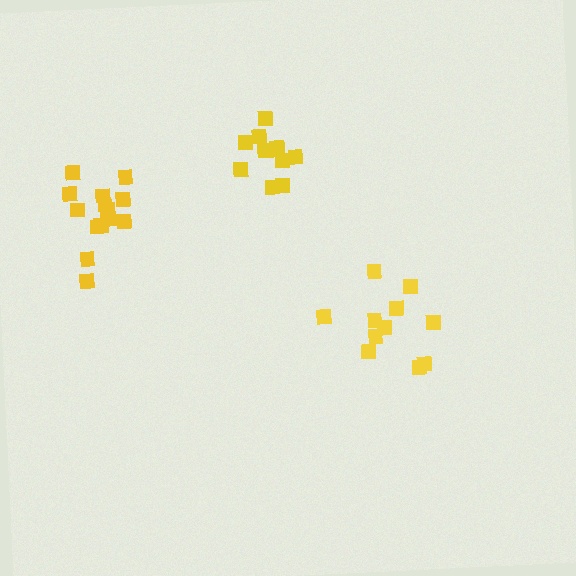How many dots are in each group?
Group 1: 11 dots, Group 2: 14 dots, Group 3: 11 dots (36 total).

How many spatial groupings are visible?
There are 3 spatial groupings.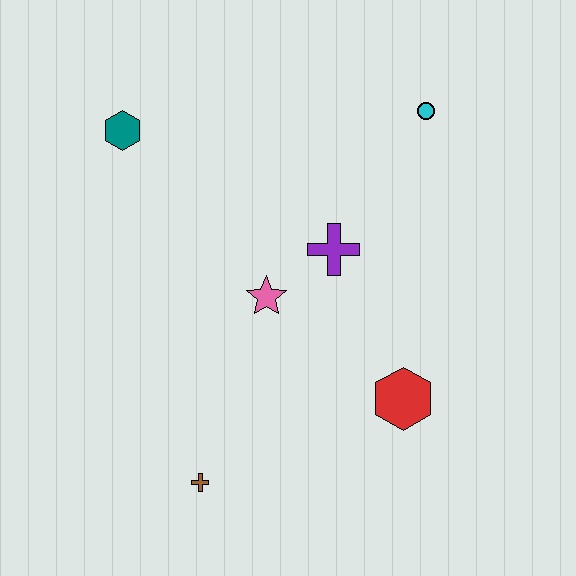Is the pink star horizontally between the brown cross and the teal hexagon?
No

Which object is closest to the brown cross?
The pink star is closest to the brown cross.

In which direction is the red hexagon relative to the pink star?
The red hexagon is to the right of the pink star.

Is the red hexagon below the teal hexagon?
Yes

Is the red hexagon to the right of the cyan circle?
No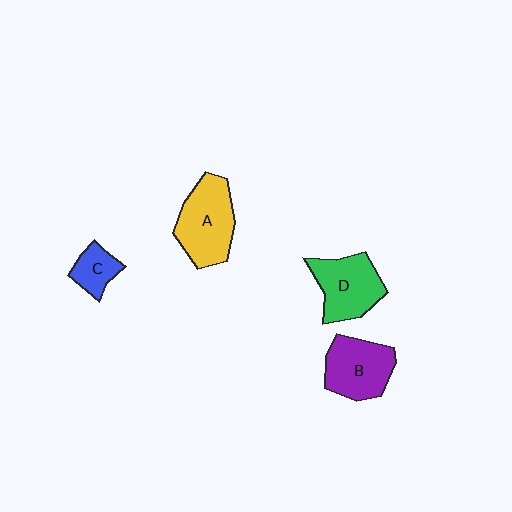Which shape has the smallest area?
Shape C (blue).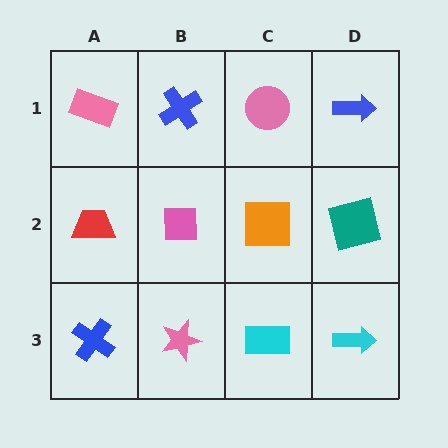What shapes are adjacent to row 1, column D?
A teal square (row 2, column D), a pink circle (row 1, column C).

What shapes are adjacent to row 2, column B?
A blue cross (row 1, column B), a pink star (row 3, column B), a red trapezoid (row 2, column A), an orange square (row 2, column C).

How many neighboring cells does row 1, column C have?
3.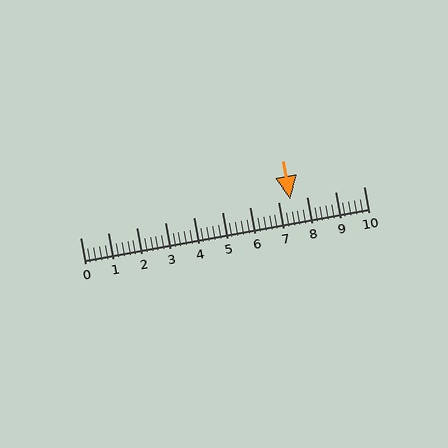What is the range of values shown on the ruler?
The ruler shows values from 0 to 10.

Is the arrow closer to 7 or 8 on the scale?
The arrow is closer to 7.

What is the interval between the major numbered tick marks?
The major tick marks are spaced 1 units apart.